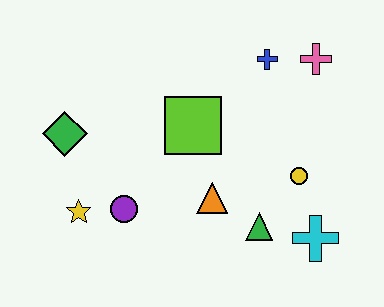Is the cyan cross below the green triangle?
Yes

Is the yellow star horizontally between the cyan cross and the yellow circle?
No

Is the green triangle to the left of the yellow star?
No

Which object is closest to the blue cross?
The pink cross is closest to the blue cross.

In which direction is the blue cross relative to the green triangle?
The blue cross is above the green triangle.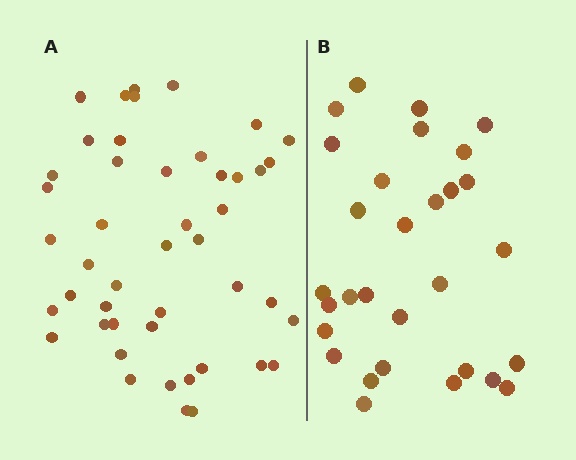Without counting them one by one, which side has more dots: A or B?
Region A (the left region) has more dots.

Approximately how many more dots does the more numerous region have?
Region A has approximately 15 more dots than region B.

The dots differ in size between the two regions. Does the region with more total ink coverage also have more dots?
No. Region B has more total ink coverage because its dots are larger, but region A actually contains more individual dots. Total area can be misleading — the number of items is what matters here.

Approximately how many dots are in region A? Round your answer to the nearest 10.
About 50 dots. (The exact count is 46, which rounds to 50.)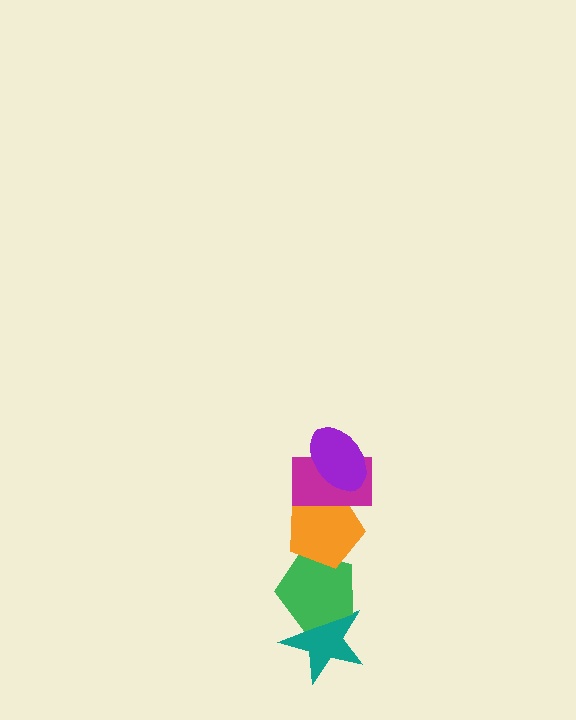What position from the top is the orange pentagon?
The orange pentagon is 3rd from the top.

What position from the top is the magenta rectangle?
The magenta rectangle is 2nd from the top.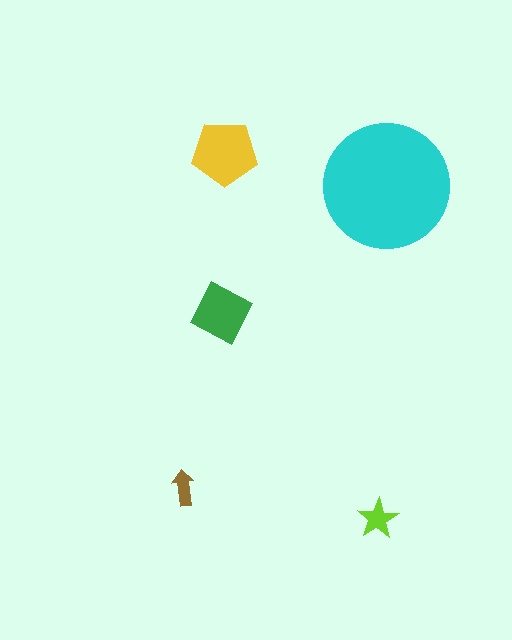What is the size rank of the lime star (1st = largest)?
4th.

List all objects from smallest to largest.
The brown arrow, the lime star, the green diamond, the yellow pentagon, the cyan circle.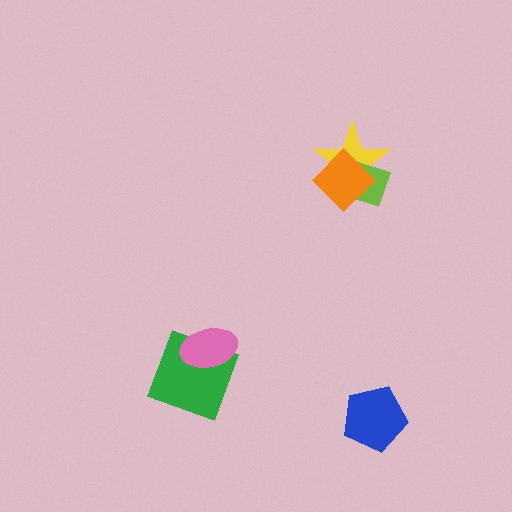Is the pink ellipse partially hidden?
No, no other shape covers it.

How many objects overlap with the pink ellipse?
1 object overlaps with the pink ellipse.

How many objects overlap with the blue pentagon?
0 objects overlap with the blue pentagon.